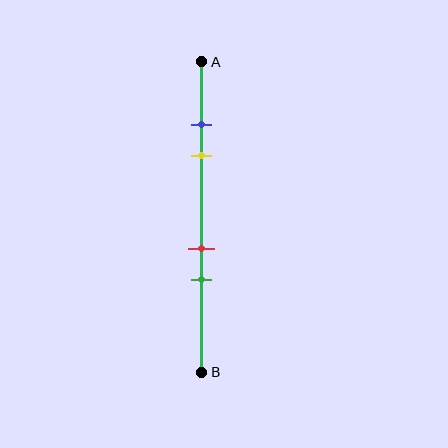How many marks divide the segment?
There are 4 marks dividing the segment.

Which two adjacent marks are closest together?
The blue and yellow marks are the closest adjacent pair.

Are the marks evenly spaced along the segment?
No, the marks are not evenly spaced.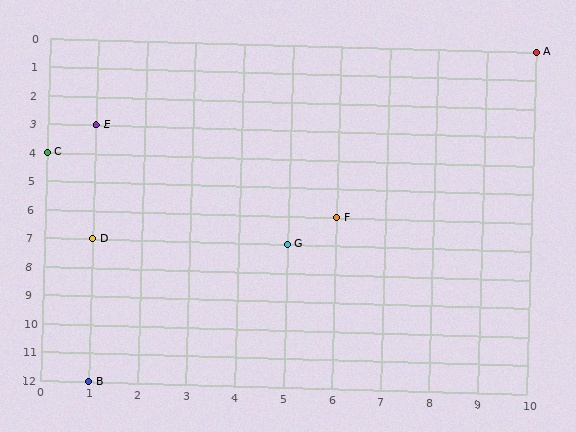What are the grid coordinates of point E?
Point E is at grid coordinates (1, 3).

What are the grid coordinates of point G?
Point G is at grid coordinates (5, 7).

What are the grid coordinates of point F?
Point F is at grid coordinates (6, 6).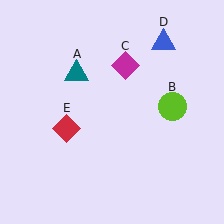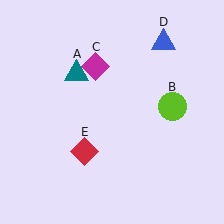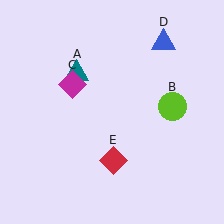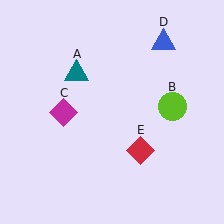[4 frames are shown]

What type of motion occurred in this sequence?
The magenta diamond (object C), red diamond (object E) rotated counterclockwise around the center of the scene.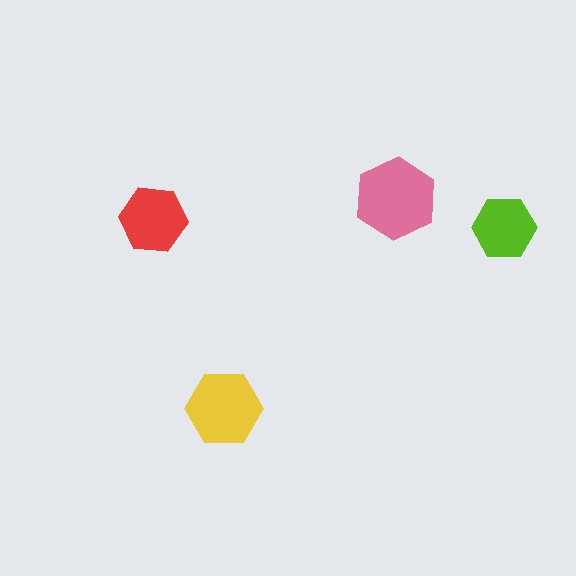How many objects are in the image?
There are 4 objects in the image.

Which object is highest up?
The pink hexagon is topmost.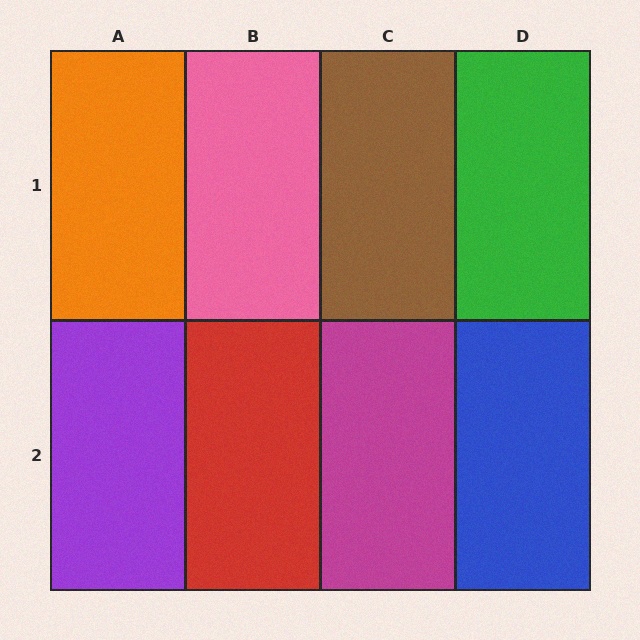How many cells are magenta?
1 cell is magenta.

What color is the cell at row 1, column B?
Pink.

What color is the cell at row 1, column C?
Brown.